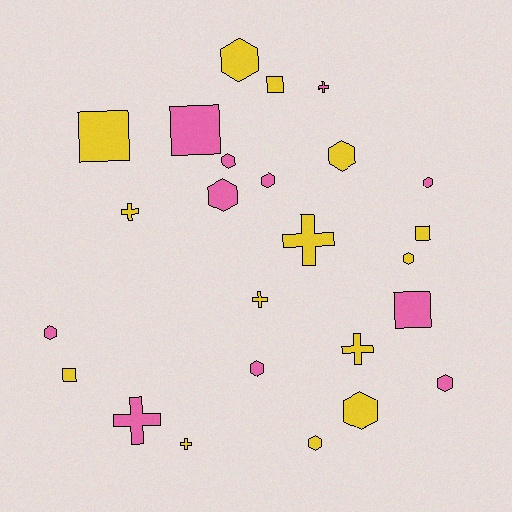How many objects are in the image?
There are 25 objects.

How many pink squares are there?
There are 2 pink squares.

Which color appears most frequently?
Yellow, with 14 objects.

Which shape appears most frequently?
Hexagon, with 12 objects.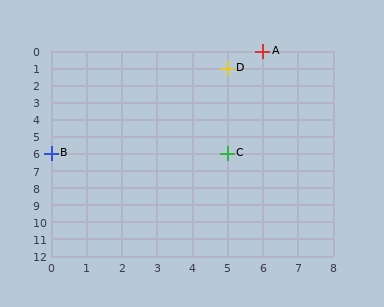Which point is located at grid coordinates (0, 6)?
Point B is at (0, 6).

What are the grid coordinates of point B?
Point B is at grid coordinates (0, 6).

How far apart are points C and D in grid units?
Points C and D are 5 rows apart.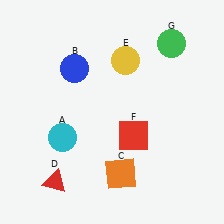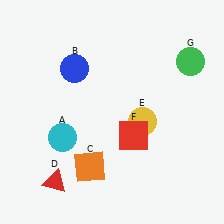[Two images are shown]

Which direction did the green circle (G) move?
The green circle (G) moved right.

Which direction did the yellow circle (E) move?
The yellow circle (E) moved down.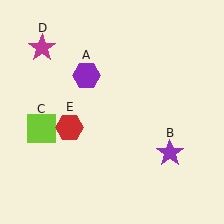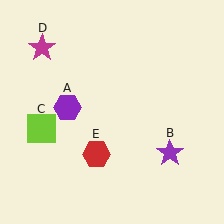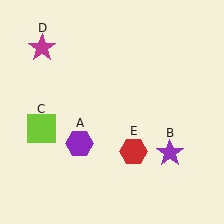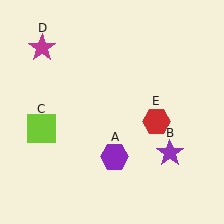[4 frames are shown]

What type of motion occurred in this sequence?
The purple hexagon (object A), red hexagon (object E) rotated counterclockwise around the center of the scene.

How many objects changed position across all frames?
2 objects changed position: purple hexagon (object A), red hexagon (object E).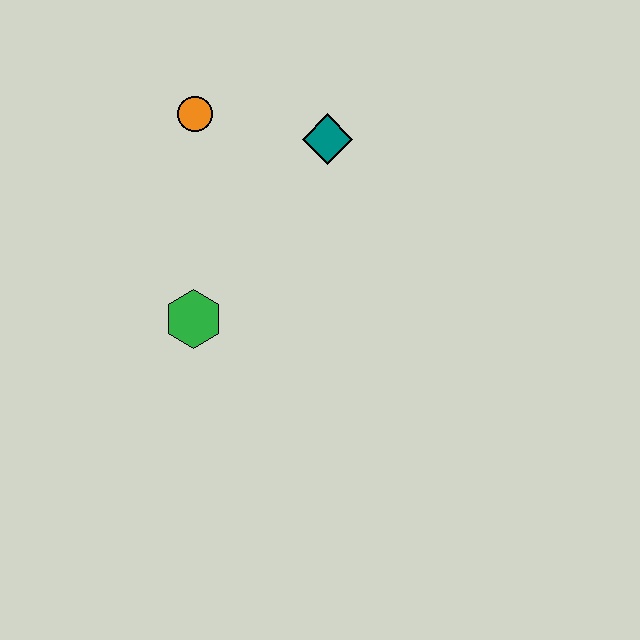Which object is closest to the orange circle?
The teal diamond is closest to the orange circle.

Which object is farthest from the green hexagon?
The teal diamond is farthest from the green hexagon.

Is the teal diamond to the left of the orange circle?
No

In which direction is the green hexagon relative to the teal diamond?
The green hexagon is below the teal diamond.